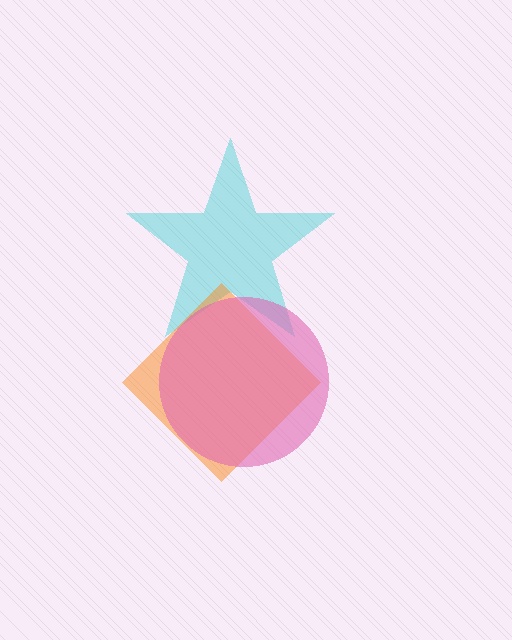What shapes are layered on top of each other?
The layered shapes are: a cyan star, an orange diamond, a pink circle.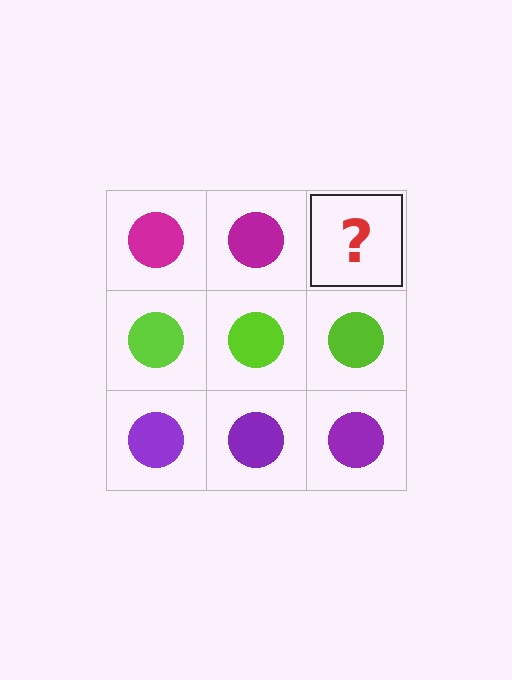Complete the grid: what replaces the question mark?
The question mark should be replaced with a magenta circle.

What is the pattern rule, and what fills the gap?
The rule is that each row has a consistent color. The gap should be filled with a magenta circle.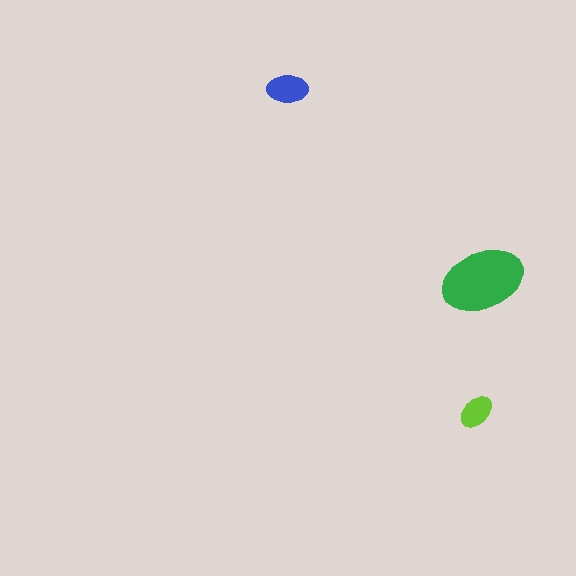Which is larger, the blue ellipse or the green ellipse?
The green one.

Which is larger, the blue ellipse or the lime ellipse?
The blue one.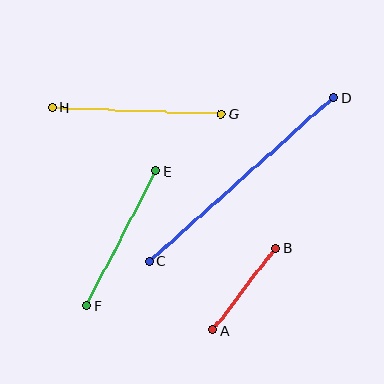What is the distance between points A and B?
The distance is approximately 103 pixels.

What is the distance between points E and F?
The distance is approximately 152 pixels.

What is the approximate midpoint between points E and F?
The midpoint is at approximately (121, 238) pixels.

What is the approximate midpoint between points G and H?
The midpoint is at approximately (137, 111) pixels.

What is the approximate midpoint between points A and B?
The midpoint is at approximately (244, 289) pixels.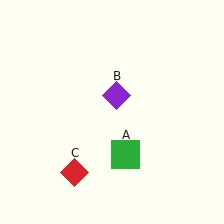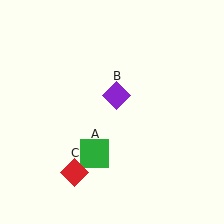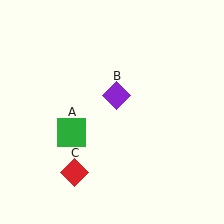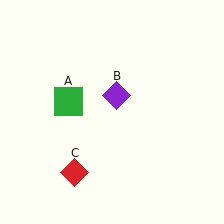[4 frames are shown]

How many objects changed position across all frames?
1 object changed position: green square (object A).